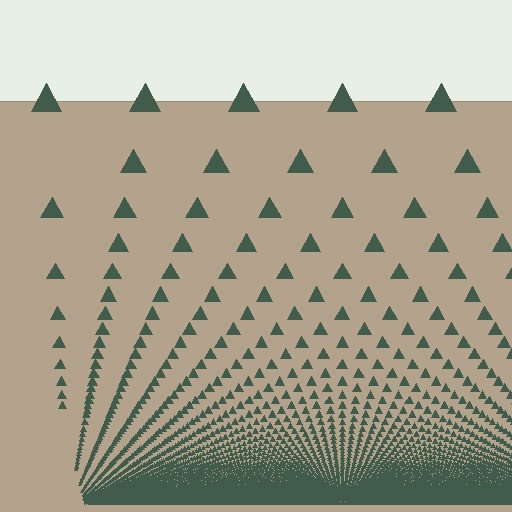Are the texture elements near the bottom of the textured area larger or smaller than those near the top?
Smaller. The gradient is inverted — elements near the bottom are smaller and denser.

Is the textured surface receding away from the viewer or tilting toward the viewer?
The surface appears to tilt toward the viewer. Texture elements get larger and sparser toward the top.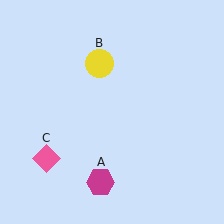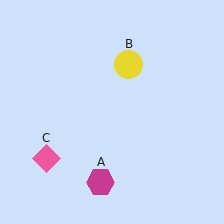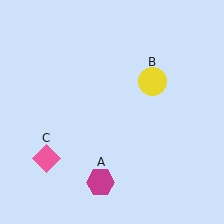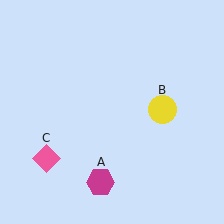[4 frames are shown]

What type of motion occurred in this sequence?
The yellow circle (object B) rotated clockwise around the center of the scene.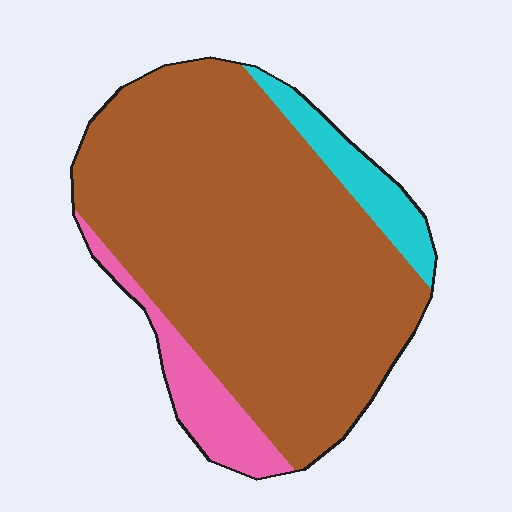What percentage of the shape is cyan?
Cyan takes up less than a sixth of the shape.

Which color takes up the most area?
Brown, at roughly 80%.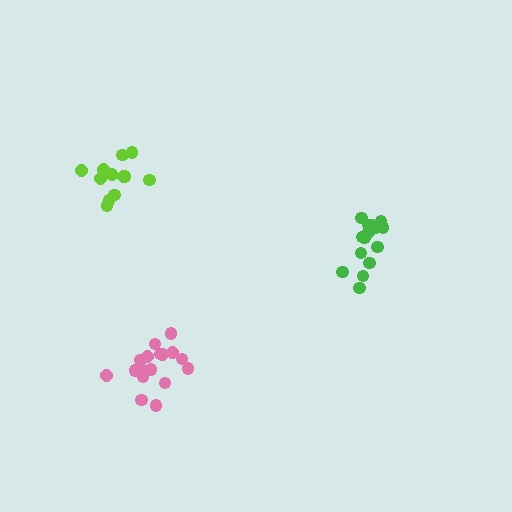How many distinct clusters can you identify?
There are 3 distinct clusters.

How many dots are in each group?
Group 1: 17 dots, Group 2: 12 dots, Group 3: 15 dots (44 total).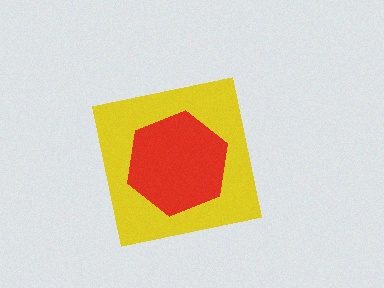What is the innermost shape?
The red hexagon.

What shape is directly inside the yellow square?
The red hexagon.